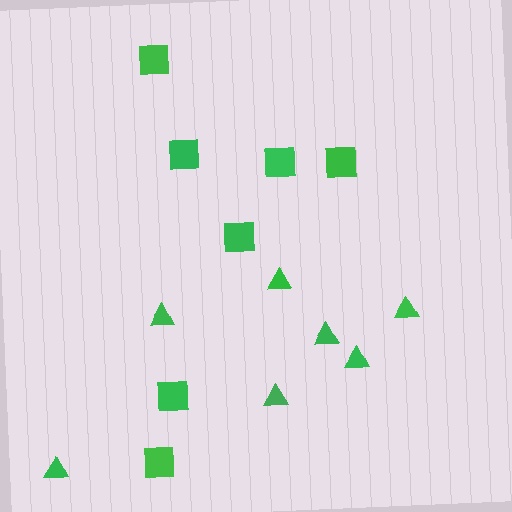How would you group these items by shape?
There are 2 groups: one group of squares (7) and one group of triangles (7).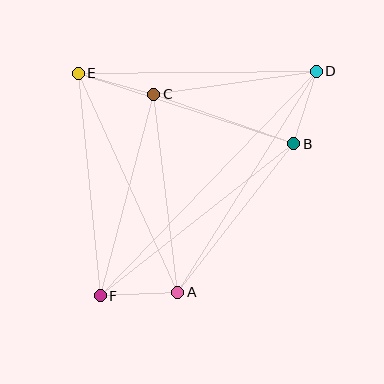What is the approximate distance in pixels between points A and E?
The distance between A and E is approximately 240 pixels.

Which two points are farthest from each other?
Points D and F are farthest from each other.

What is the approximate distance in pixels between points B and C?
The distance between B and C is approximately 149 pixels.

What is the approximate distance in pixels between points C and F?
The distance between C and F is approximately 209 pixels.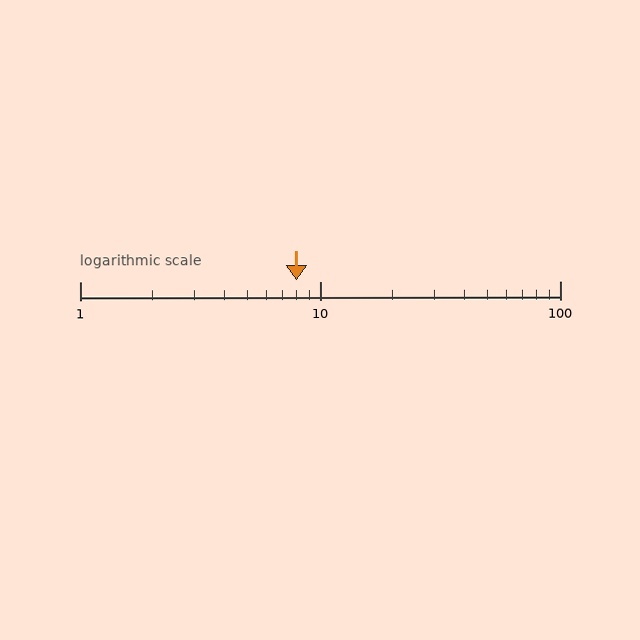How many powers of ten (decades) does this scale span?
The scale spans 2 decades, from 1 to 100.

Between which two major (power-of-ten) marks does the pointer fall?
The pointer is between 1 and 10.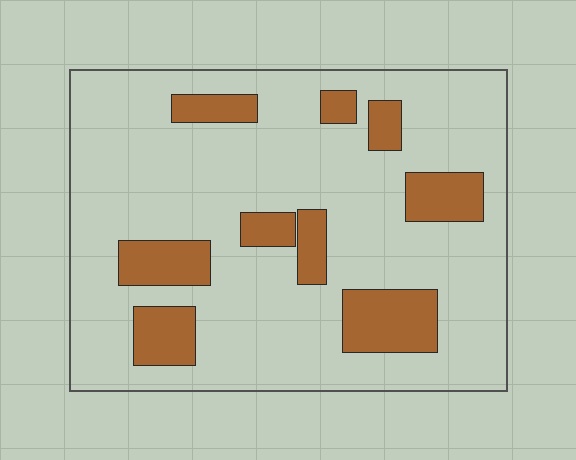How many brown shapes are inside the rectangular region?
9.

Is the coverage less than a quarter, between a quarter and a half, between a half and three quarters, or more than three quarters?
Less than a quarter.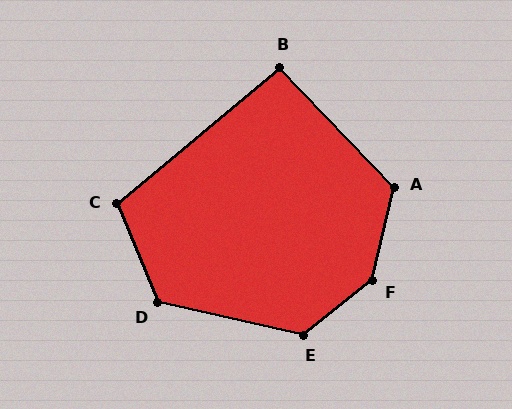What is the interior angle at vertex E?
Approximately 129 degrees (obtuse).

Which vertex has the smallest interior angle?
B, at approximately 94 degrees.